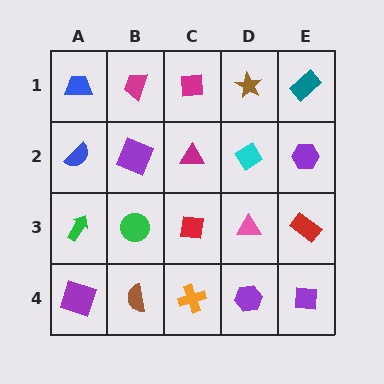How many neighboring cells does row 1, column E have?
2.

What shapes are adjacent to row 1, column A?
A blue semicircle (row 2, column A), a magenta trapezoid (row 1, column B).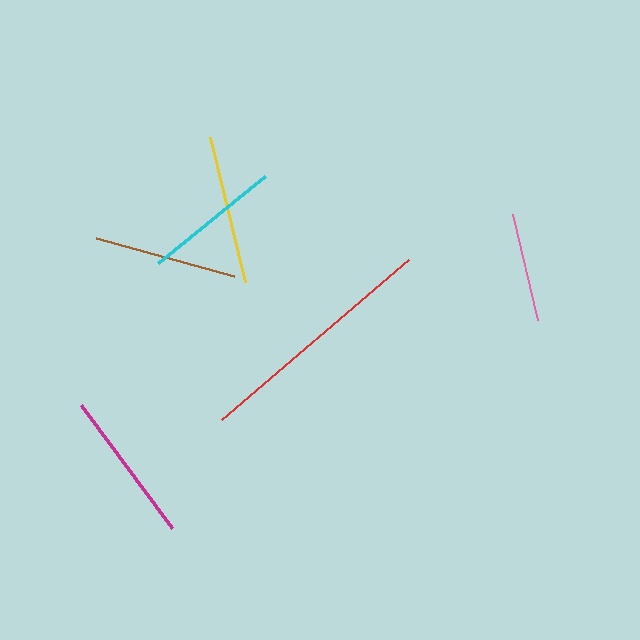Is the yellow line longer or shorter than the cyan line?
The yellow line is longer than the cyan line.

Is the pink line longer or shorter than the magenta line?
The magenta line is longer than the pink line.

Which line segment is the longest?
The red line is the longest at approximately 247 pixels.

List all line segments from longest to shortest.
From longest to shortest: red, magenta, yellow, brown, cyan, pink.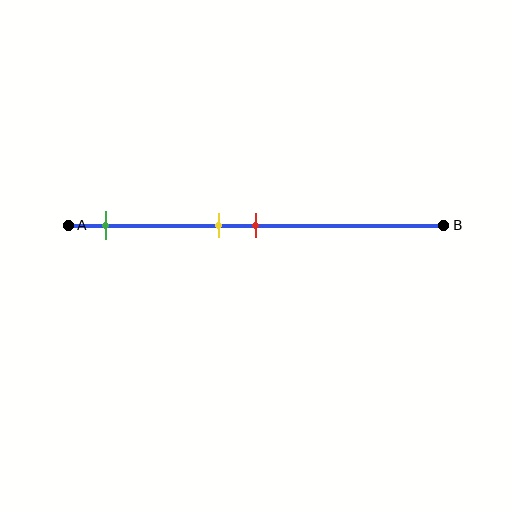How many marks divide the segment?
There are 3 marks dividing the segment.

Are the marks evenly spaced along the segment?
No, the marks are not evenly spaced.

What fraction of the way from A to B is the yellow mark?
The yellow mark is approximately 40% (0.4) of the way from A to B.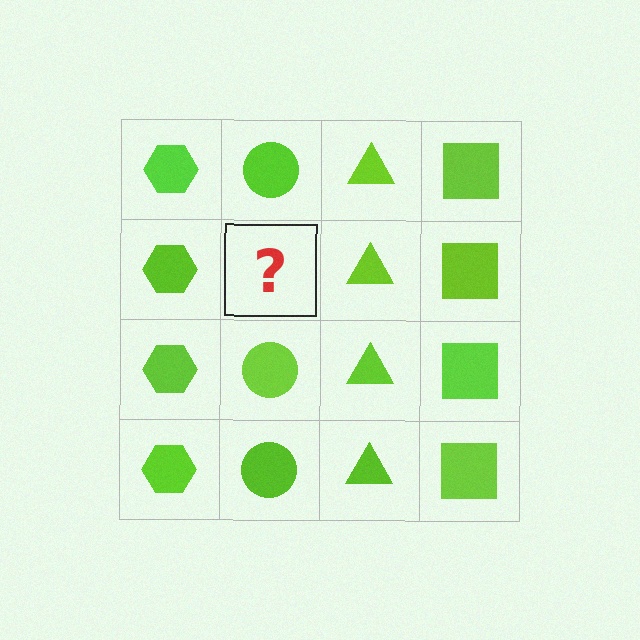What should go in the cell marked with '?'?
The missing cell should contain a lime circle.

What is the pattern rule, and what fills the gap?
The rule is that each column has a consistent shape. The gap should be filled with a lime circle.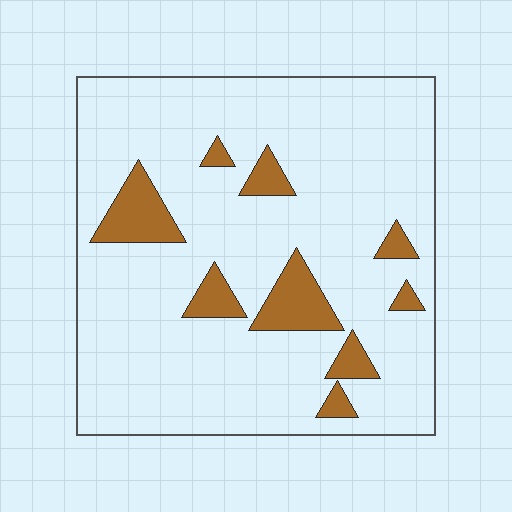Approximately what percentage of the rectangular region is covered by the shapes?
Approximately 15%.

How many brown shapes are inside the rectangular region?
9.